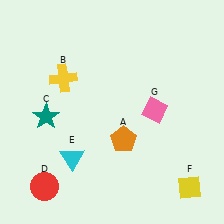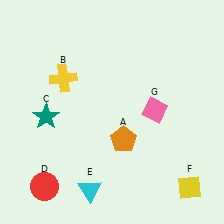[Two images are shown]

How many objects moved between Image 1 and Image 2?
1 object moved between the two images.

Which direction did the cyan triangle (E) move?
The cyan triangle (E) moved down.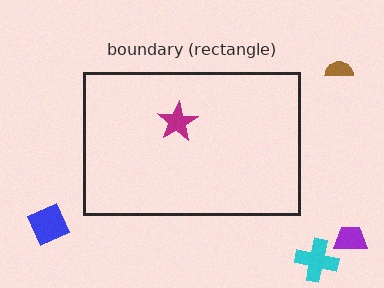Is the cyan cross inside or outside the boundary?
Outside.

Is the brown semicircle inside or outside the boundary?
Outside.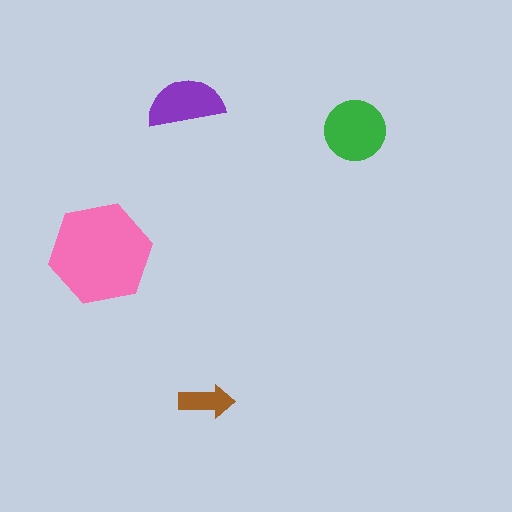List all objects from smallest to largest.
The brown arrow, the purple semicircle, the green circle, the pink hexagon.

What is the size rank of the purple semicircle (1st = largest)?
3rd.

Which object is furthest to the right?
The green circle is rightmost.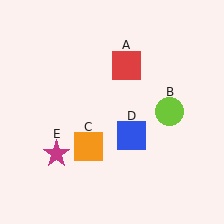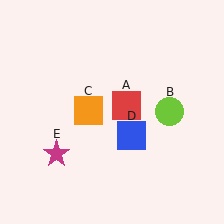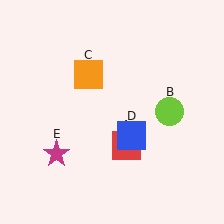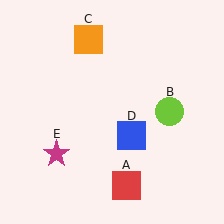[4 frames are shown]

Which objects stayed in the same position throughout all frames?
Lime circle (object B) and blue square (object D) and magenta star (object E) remained stationary.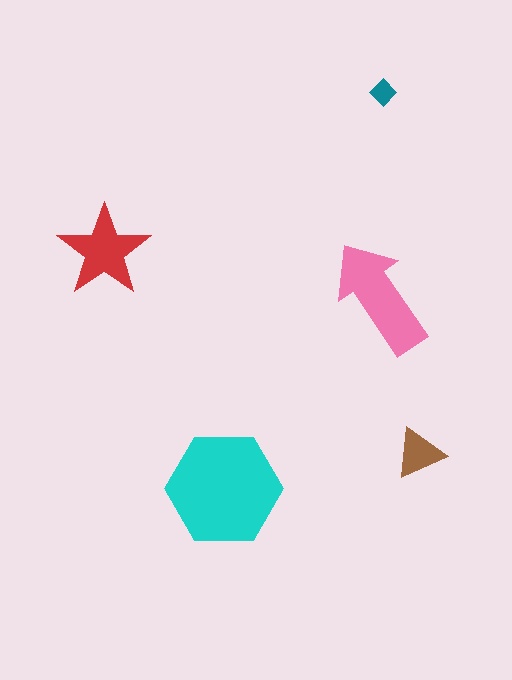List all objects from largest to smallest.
The cyan hexagon, the pink arrow, the red star, the brown triangle, the teal diamond.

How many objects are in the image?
There are 5 objects in the image.